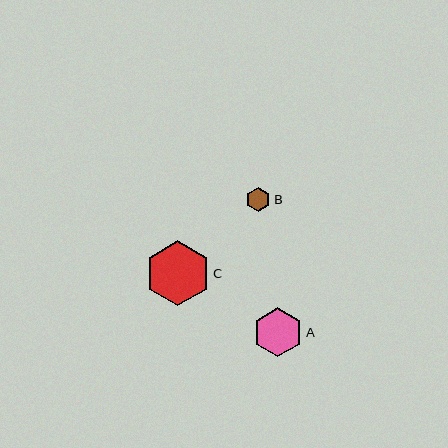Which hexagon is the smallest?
Hexagon B is the smallest with a size of approximately 25 pixels.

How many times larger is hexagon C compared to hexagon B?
Hexagon C is approximately 2.6 times the size of hexagon B.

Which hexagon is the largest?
Hexagon C is the largest with a size of approximately 65 pixels.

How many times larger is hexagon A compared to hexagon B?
Hexagon A is approximately 2.0 times the size of hexagon B.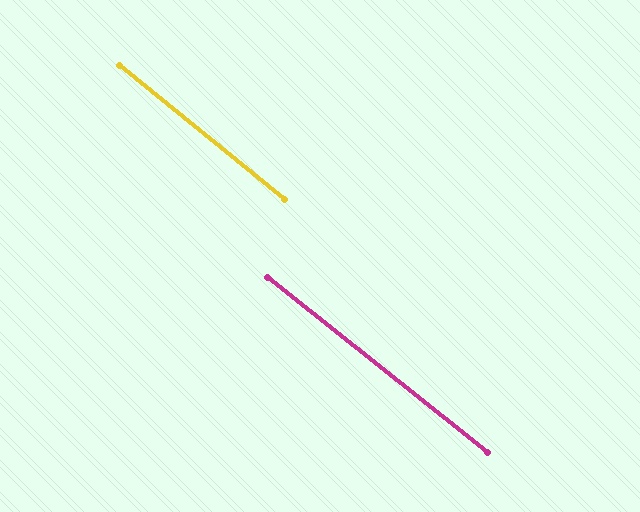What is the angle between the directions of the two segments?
Approximately 1 degree.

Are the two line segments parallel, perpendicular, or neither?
Parallel — their directions differ by only 0.8°.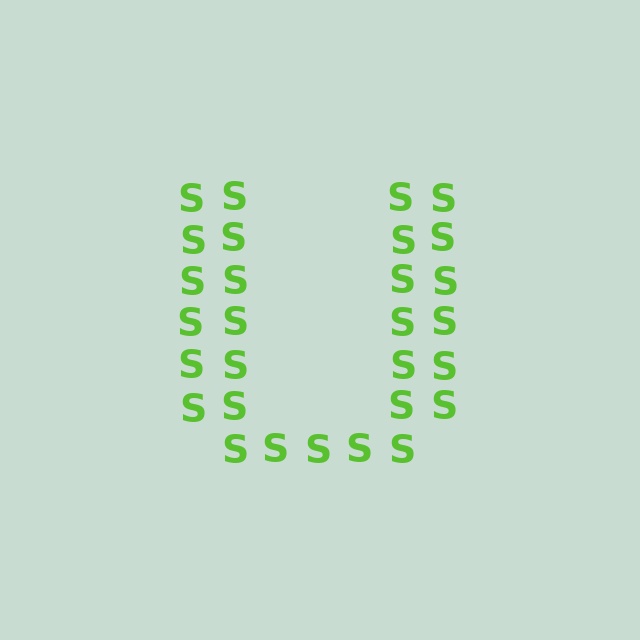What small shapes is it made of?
It is made of small letter S's.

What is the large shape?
The large shape is the letter U.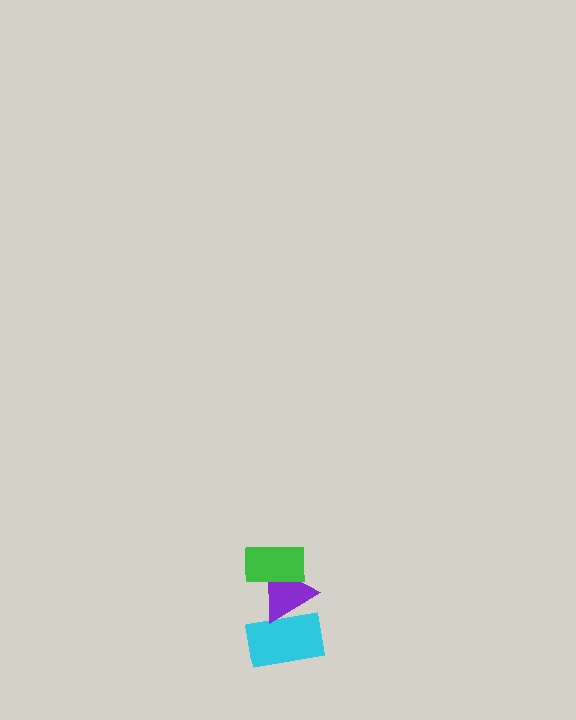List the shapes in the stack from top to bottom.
From top to bottom: the green rectangle, the purple triangle, the cyan rectangle.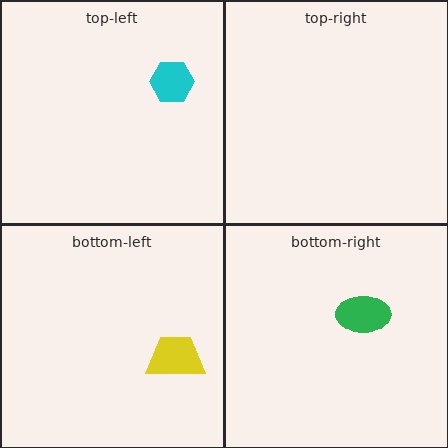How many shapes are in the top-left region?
1.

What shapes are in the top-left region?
The cyan hexagon.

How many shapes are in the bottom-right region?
1.